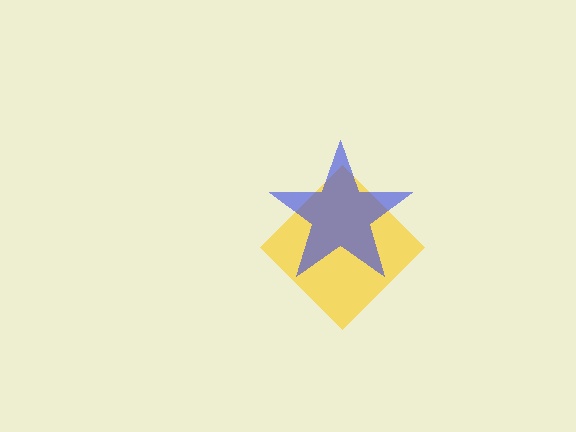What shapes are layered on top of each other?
The layered shapes are: a yellow diamond, a blue star.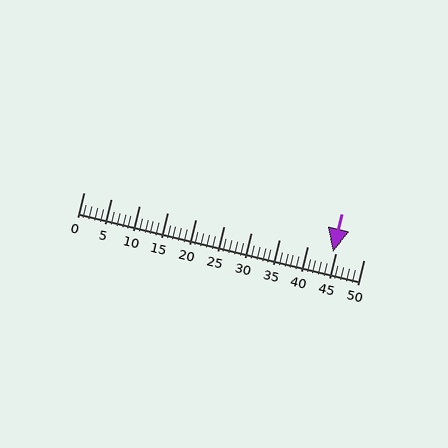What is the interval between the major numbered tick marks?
The major tick marks are spaced 5 units apart.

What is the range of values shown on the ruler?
The ruler shows values from 0 to 50.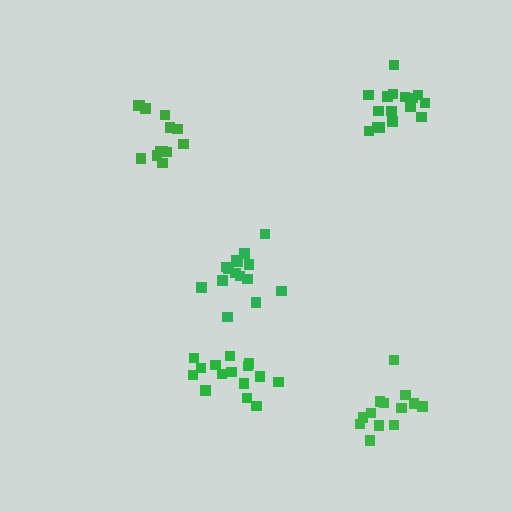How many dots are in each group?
Group 1: 15 dots, Group 2: 16 dots, Group 3: 15 dots, Group 4: 13 dots, Group 5: 13 dots (72 total).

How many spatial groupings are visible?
There are 5 spatial groupings.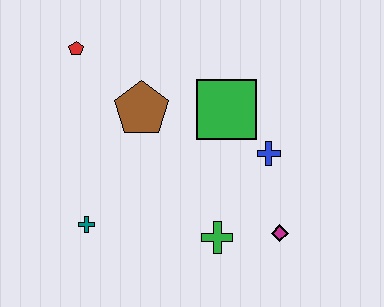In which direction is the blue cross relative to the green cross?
The blue cross is above the green cross.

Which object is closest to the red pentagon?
The brown pentagon is closest to the red pentagon.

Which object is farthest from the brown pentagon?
The magenta diamond is farthest from the brown pentagon.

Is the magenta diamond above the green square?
No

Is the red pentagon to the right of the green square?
No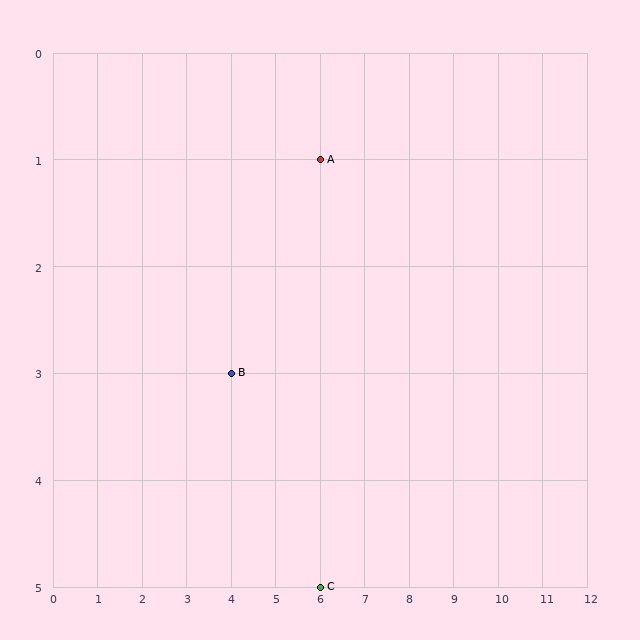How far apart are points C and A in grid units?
Points C and A are 4 rows apart.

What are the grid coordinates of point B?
Point B is at grid coordinates (4, 3).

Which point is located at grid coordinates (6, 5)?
Point C is at (6, 5).